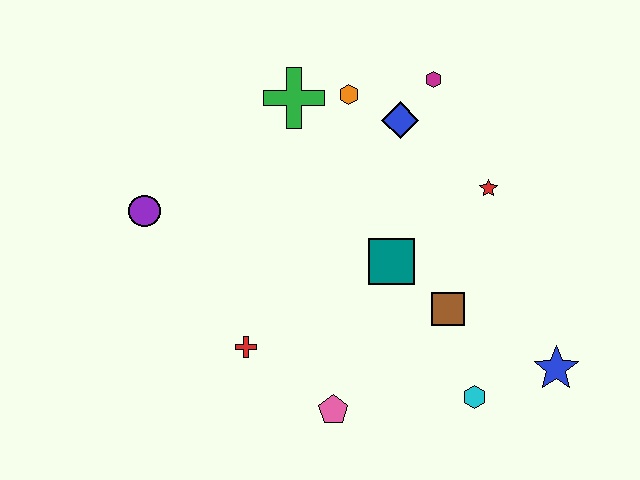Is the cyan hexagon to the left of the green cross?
No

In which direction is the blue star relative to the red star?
The blue star is below the red star.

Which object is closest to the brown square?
The teal square is closest to the brown square.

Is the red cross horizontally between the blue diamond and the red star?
No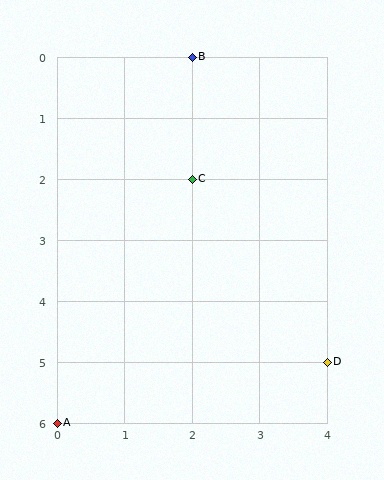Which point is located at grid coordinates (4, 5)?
Point D is at (4, 5).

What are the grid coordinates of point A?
Point A is at grid coordinates (0, 6).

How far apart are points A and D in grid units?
Points A and D are 4 columns and 1 row apart (about 4.1 grid units diagonally).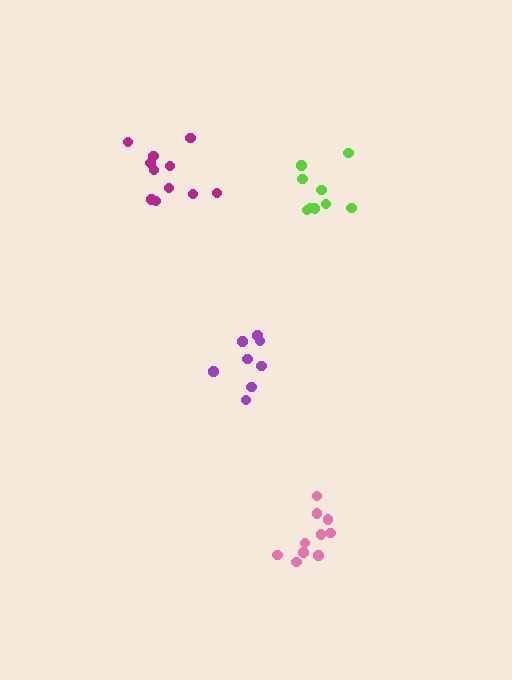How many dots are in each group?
Group 1: 8 dots, Group 2: 10 dots, Group 3: 9 dots, Group 4: 11 dots (38 total).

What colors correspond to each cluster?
The clusters are colored: purple, pink, lime, magenta.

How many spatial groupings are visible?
There are 4 spatial groupings.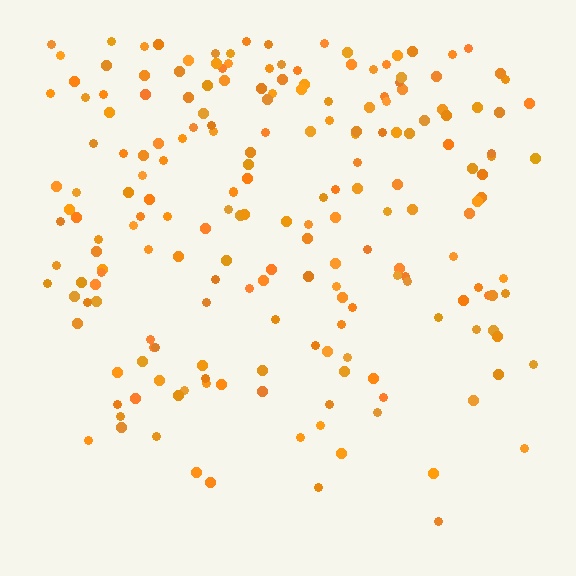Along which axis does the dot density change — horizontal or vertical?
Vertical.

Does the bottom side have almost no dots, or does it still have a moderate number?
Still a moderate number, just noticeably fewer than the top.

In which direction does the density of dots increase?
From bottom to top, with the top side densest.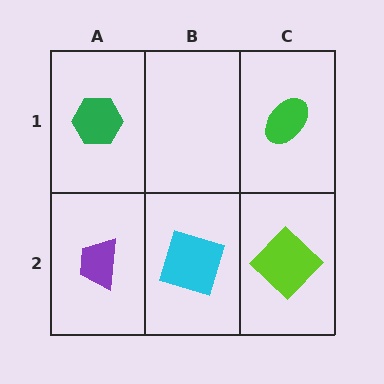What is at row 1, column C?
A green ellipse.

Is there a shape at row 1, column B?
No, that cell is empty.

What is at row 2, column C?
A lime diamond.